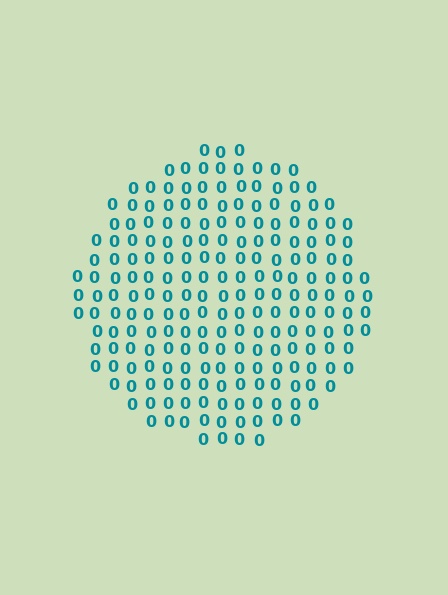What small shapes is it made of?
It is made of small digit 0's.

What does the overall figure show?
The overall figure shows a circle.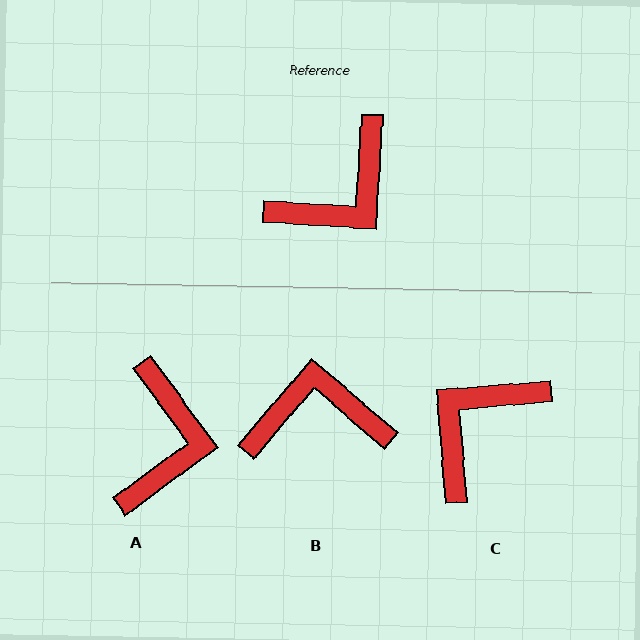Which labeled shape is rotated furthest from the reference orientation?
C, about 172 degrees away.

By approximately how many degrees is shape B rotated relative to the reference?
Approximately 143 degrees counter-clockwise.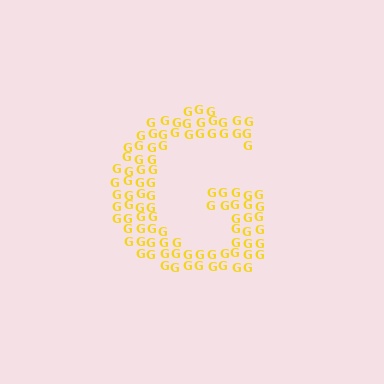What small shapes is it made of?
It is made of small letter G's.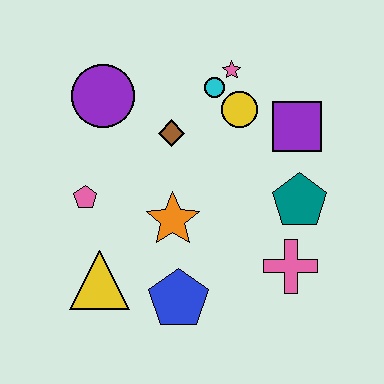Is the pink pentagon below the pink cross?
No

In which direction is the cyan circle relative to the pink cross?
The cyan circle is above the pink cross.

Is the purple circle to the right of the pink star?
No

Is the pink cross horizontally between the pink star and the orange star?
No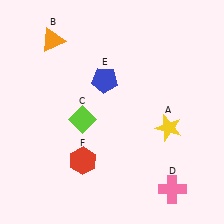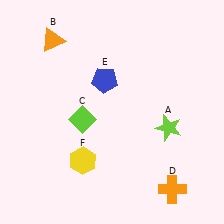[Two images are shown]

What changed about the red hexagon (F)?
In Image 1, F is red. In Image 2, it changed to yellow.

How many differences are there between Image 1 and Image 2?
There are 3 differences between the two images.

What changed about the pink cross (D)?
In Image 1, D is pink. In Image 2, it changed to orange.